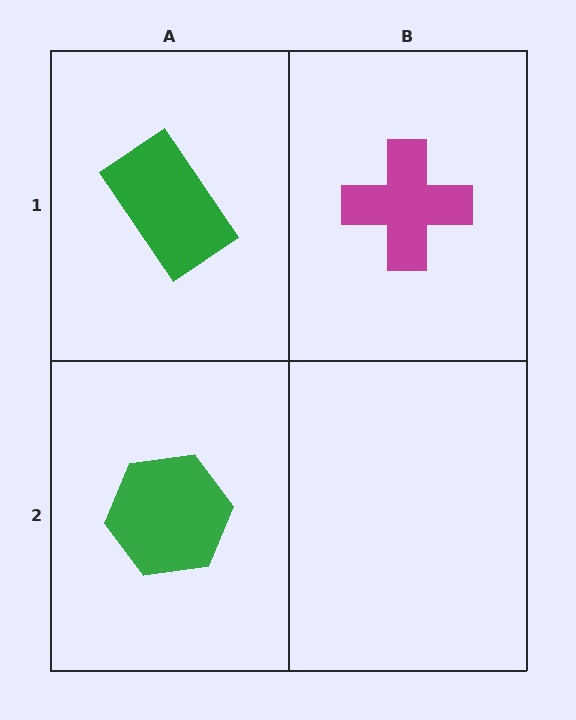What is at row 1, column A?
A green rectangle.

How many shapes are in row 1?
2 shapes.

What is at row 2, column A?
A green hexagon.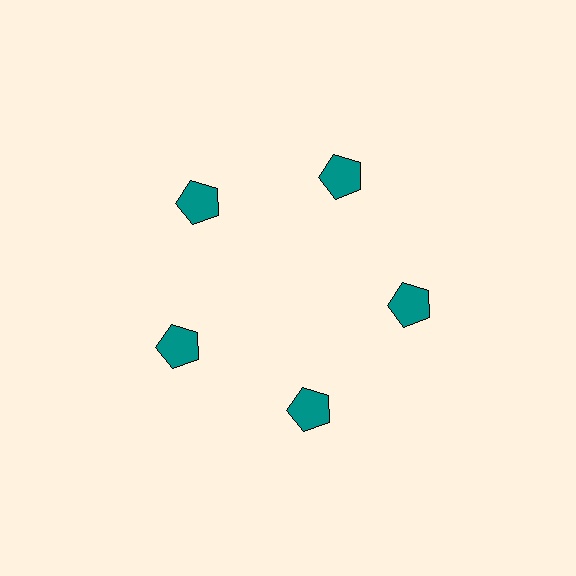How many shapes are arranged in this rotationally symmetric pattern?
There are 5 shapes, arranged in 5 groups of 1.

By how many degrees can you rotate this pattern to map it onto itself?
The pattern maps onto itself every 72 degrees of rotation.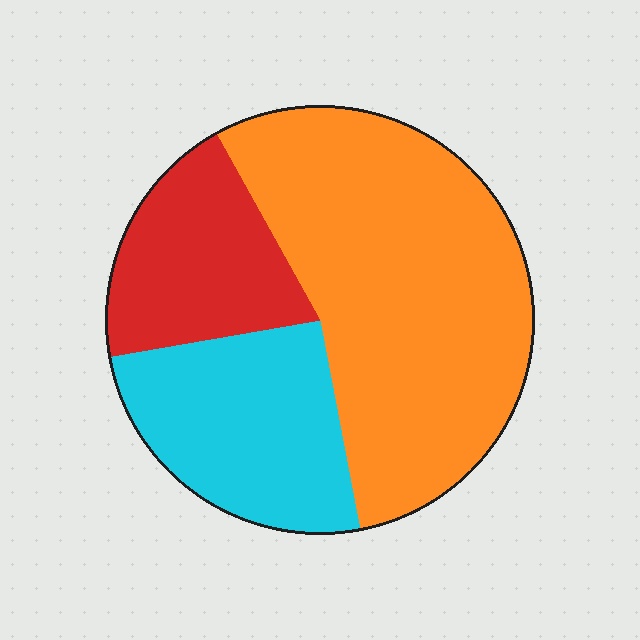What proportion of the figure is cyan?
Cyan takes up about one quarter (1/4) of the figure.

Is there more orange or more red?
Orange.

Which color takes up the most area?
Orange, at roughly 55%.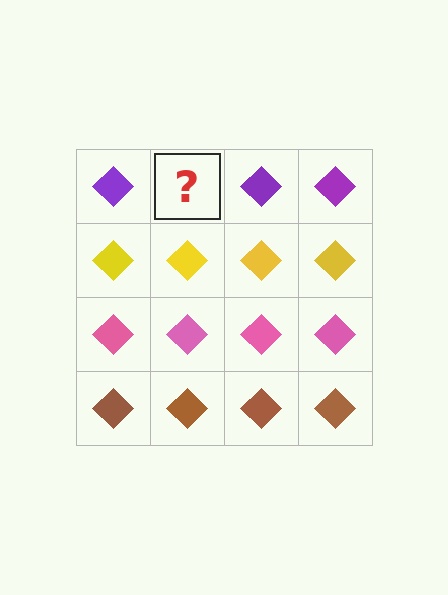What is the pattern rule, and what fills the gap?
The rule is that each row has a consistent color. The gap should be filled with a purple diamond.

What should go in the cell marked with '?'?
The missing cell should contain a purple diamond.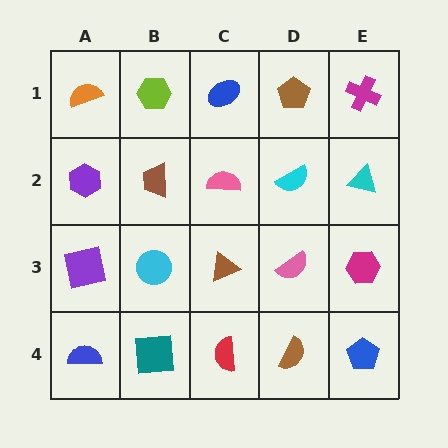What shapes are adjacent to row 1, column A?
A purple hexagon (row 2, column A), a lime hexagon (row 1, column B).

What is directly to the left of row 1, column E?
A brown pentagon.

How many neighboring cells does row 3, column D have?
4.